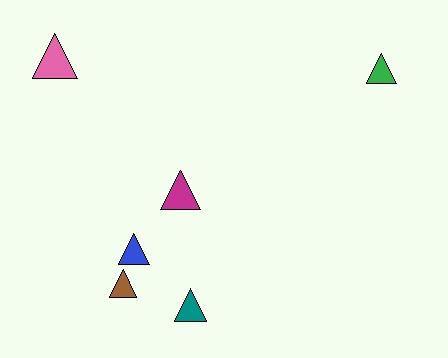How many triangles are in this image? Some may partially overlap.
There are 6 triangles.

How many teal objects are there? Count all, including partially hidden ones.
There is 1 teal object.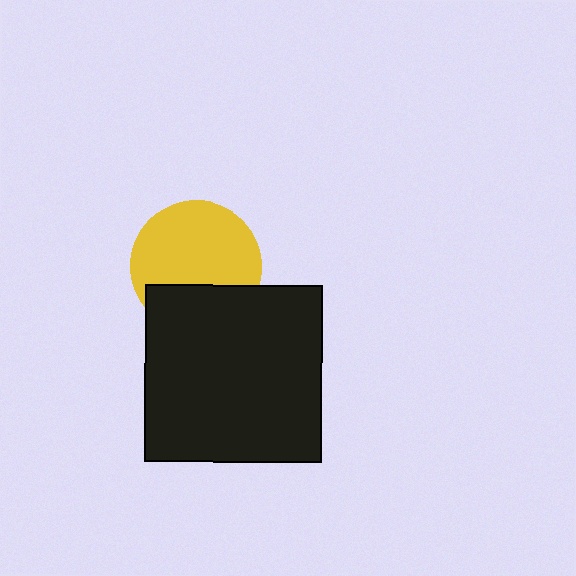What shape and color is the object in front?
The object in front is a black square.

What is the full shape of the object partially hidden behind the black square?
The partially hidden object is a yellow circle.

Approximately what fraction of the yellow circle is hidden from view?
Roughly 31% of the yellow circle is hidden behind the black square.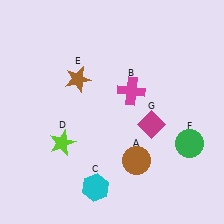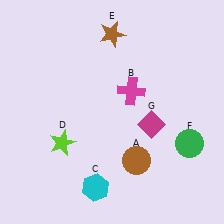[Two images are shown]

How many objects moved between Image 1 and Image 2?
1 object moved between the two images.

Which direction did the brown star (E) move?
The brown star (E) moved up.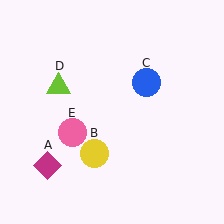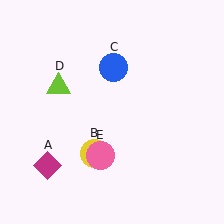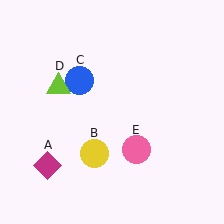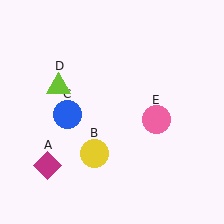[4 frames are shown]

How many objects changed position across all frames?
2 objects changed position: blue circle (object C), pink circle (object E).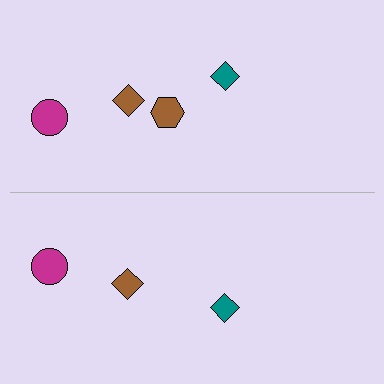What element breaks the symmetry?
A brown hexagon is missing from the bottom side.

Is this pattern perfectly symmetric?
No, the pattern is not perfectly symmetric. A brown hexagon is missing from the bottom side.